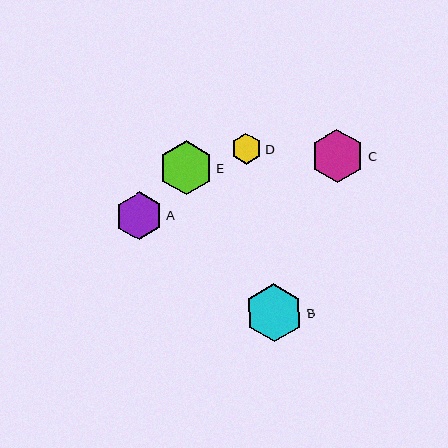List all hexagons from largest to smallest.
From largest to smallest: B, E, C, A, D.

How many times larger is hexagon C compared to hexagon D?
Hexagon C is approximately 1.7 times the size of hexagon D.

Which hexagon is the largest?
Hexagon B is the largest with a size of approximately 58 pixels.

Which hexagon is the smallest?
Hexagon D is the smallest with a size of approximately 31 pixels.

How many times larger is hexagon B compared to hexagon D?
Hexagon B is approximately 1.9 times the size of hexagon D.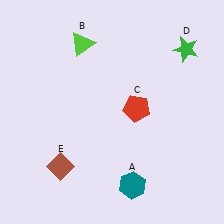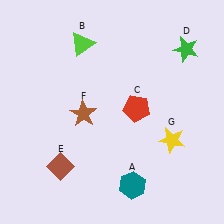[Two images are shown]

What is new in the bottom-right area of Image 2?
A yellow star (G) was added in the bottom-right area of Image 2.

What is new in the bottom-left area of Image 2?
A brown star (F) was added in the bottom-left area of Image 2.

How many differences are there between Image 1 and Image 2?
There are 2 differences between the two images.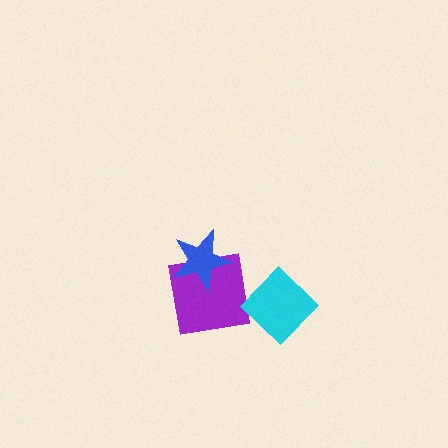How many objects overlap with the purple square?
1 object overlaps with the purple square.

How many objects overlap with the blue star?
1 object overlaps with the blue star.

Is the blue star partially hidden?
No, no other shape covers it.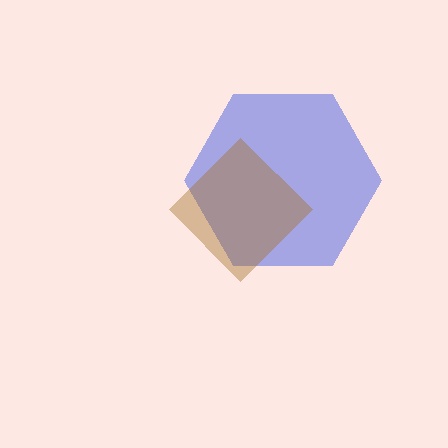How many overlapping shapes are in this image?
There are 2 overlapping shapes in the image.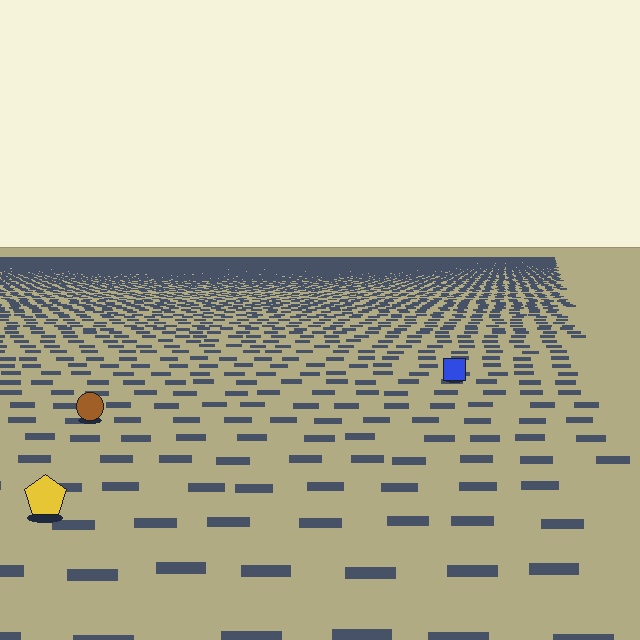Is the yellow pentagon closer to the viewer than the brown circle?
Yes. The yellow pentagon is closer — you can tell from the texture gradient: the ground texture is coarser near it.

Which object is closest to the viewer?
The yellow pentagon is closest. The texture marks near it are larger and more spread out.